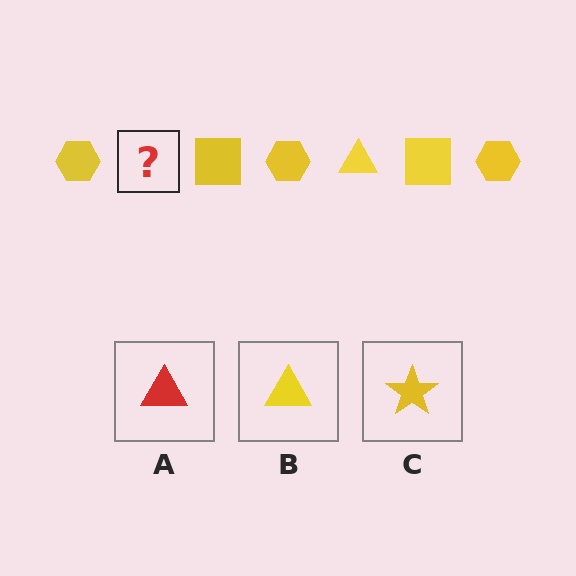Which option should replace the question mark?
Option B.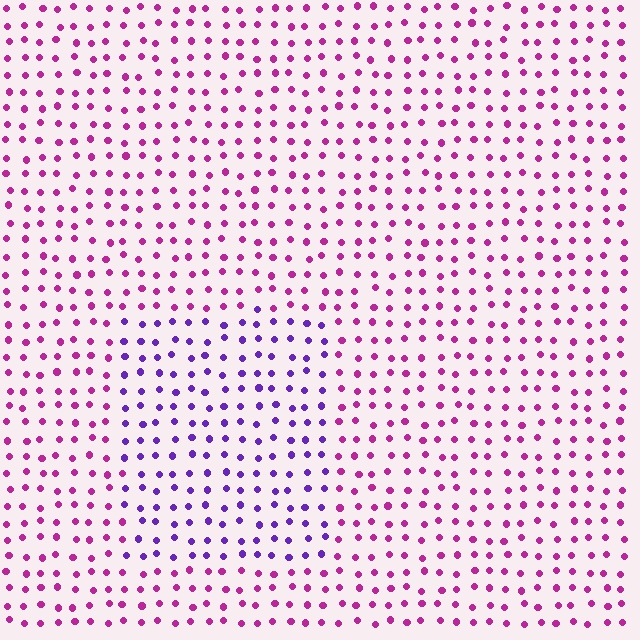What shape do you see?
I see a rectangle.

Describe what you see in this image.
The image is filled with small magenta elements in a uniform arrangement. A rectangle-shaped region is visible where the elements are tinted to a slightly different hue, forming a subtle color boundary.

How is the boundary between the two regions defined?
The boundary is defined purely by a slight shift in hue (about 47 degrees). Spacing, size, and orientation are identical on both sides.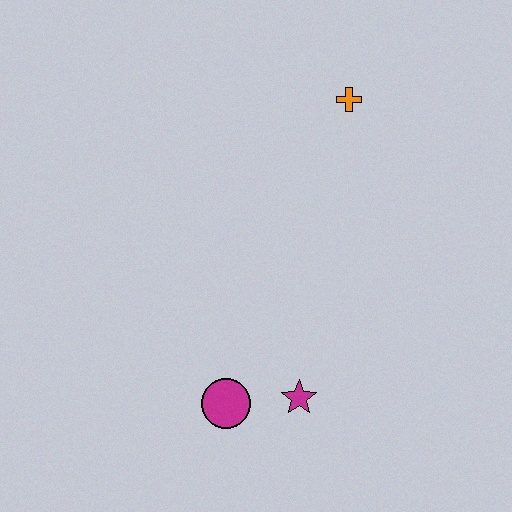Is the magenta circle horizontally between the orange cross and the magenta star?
No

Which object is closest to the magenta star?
The magenta circle is closest to the magenta star.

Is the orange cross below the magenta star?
No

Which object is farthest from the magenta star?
The orange cross is farthest from the magenta star.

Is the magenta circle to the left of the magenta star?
Yes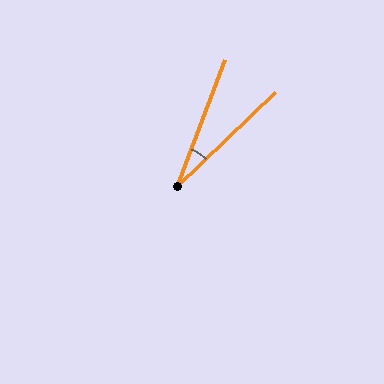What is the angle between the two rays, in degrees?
Approximately 25 degrees.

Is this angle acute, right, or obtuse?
It is acute.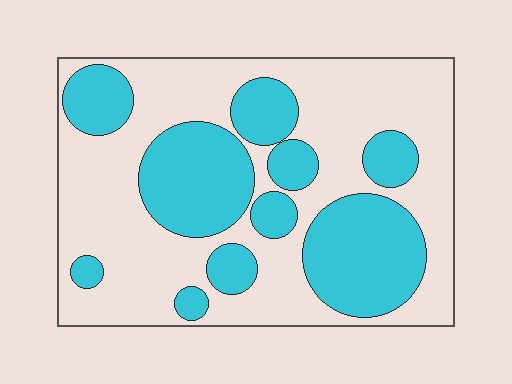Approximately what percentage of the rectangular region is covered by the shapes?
Approximately 40%.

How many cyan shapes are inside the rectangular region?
10.